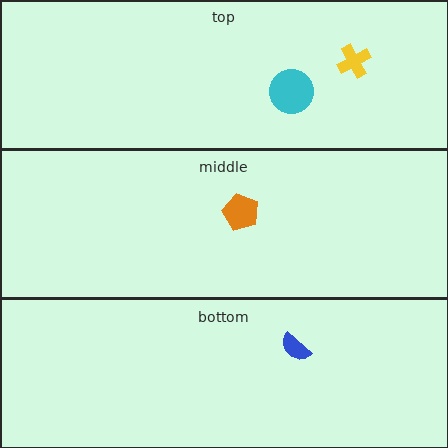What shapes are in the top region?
The yellow cross, the cyan circle.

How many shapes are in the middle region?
1.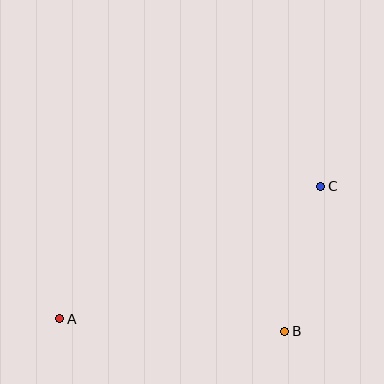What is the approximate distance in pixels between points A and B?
The distance between A and B is approximately 225 pixels.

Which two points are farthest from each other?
Points A and C are farthest from each other.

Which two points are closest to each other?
Points B and C are closest to each other.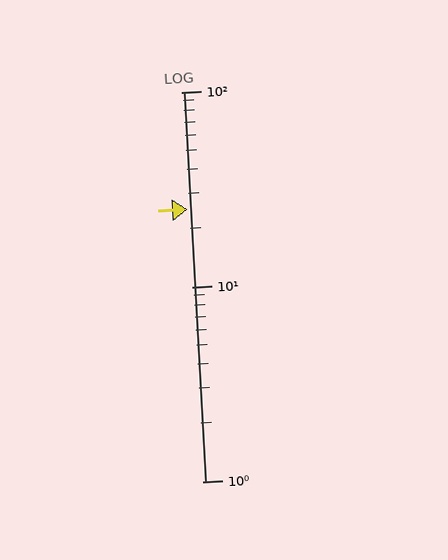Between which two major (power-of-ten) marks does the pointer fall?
The pointer is between 10 and 100.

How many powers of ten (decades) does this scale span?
The scale spans 2 decades, from 1 to 100.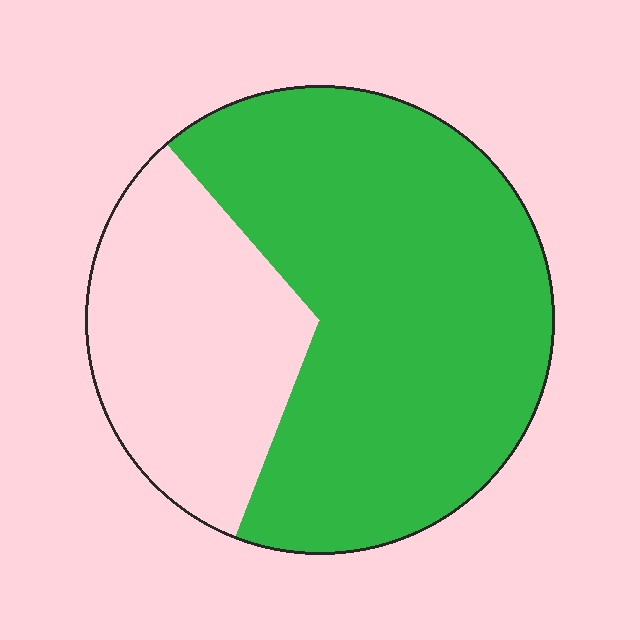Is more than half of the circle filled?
Yes.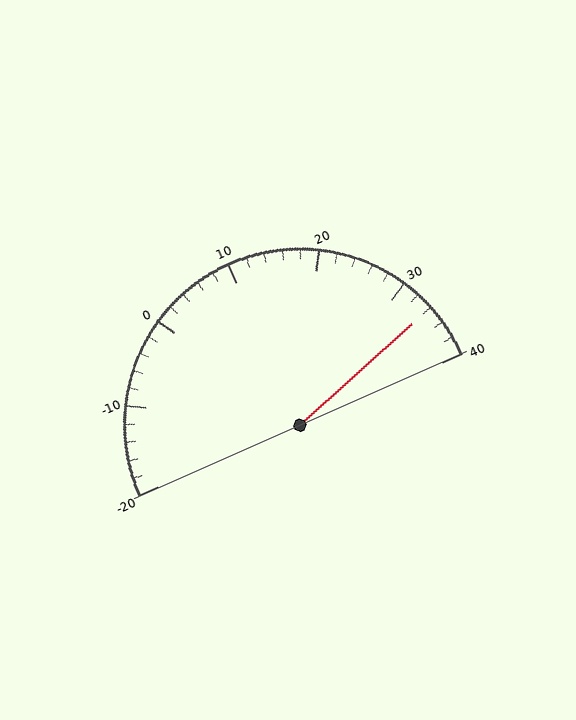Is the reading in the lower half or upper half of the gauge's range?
The reading is in the upper half of the range (-20 to 40).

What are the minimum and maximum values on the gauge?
The gauge ranges from -20 to 40.